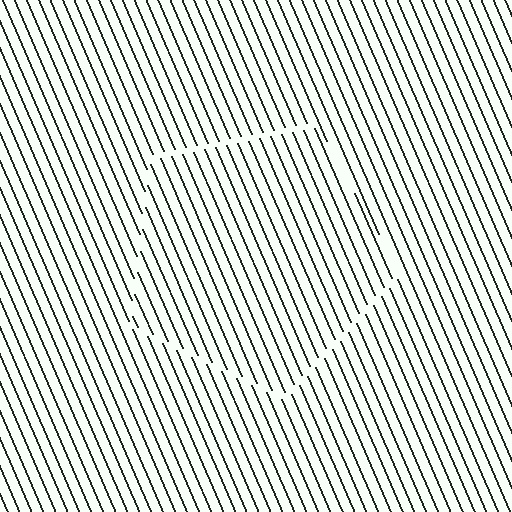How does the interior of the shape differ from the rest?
The interior of the shape contains the same grating, shifted by half a period — the contour is defined by the phase discontinuity where line-ends from the inner and outer gratings abut.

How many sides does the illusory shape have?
5 sides — the line-ends trace a pentagon.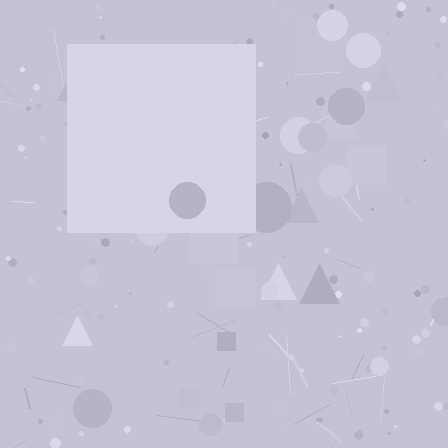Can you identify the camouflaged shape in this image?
The camouflaged shape is a square.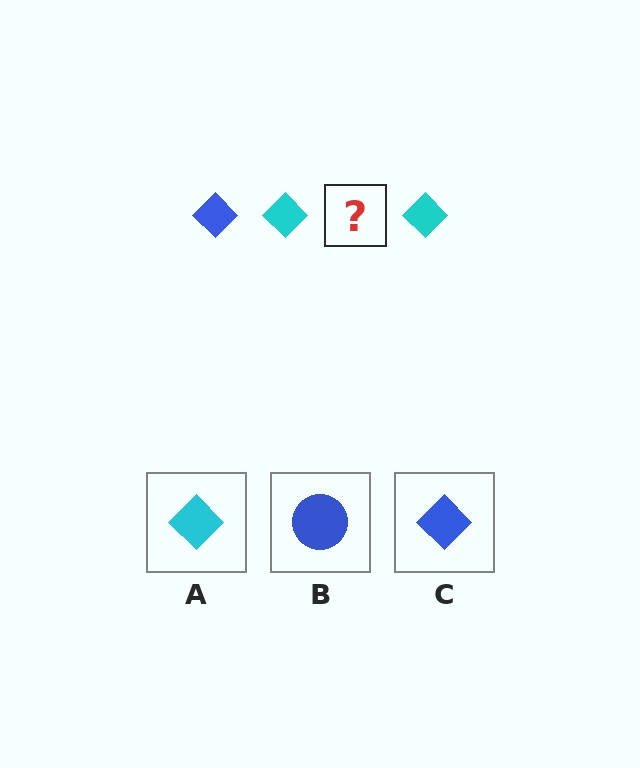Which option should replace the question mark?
Option C.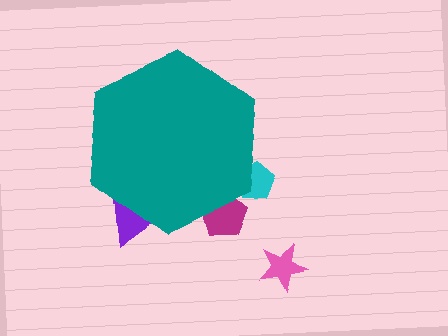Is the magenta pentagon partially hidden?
Yes, the magenta pentagon is partially hidden behind the teal hexagon.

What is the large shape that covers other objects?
A teal hexagon.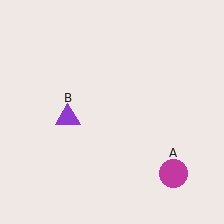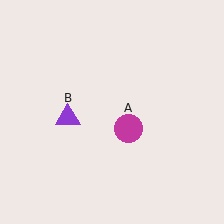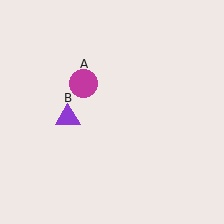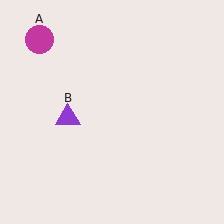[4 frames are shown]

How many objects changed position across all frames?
1 object changed position: magenta circle (object A).